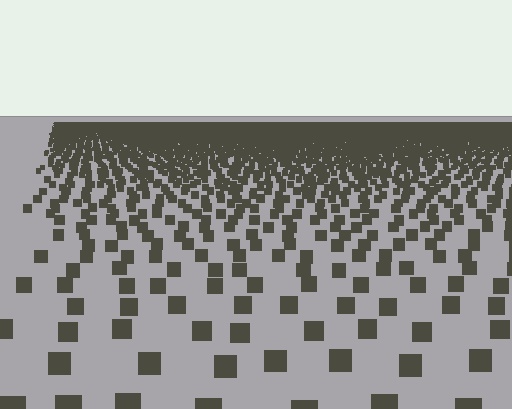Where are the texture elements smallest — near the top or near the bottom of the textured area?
Near the top.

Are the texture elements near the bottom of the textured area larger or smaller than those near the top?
Larger. Near the bottom, elements are closer to the viewer and appear at a bigger on-screen size.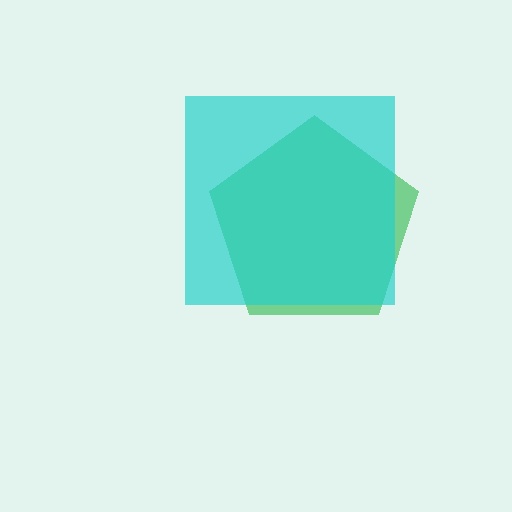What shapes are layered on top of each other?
The layered shapes are: a green pentagon, a cyan square.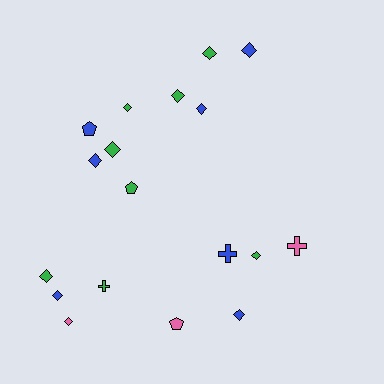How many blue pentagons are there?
There is 1 blue pentagon.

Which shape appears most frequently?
Diamond, with 12 objects.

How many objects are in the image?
There are 18 objects.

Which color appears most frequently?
Green, with 8 objects.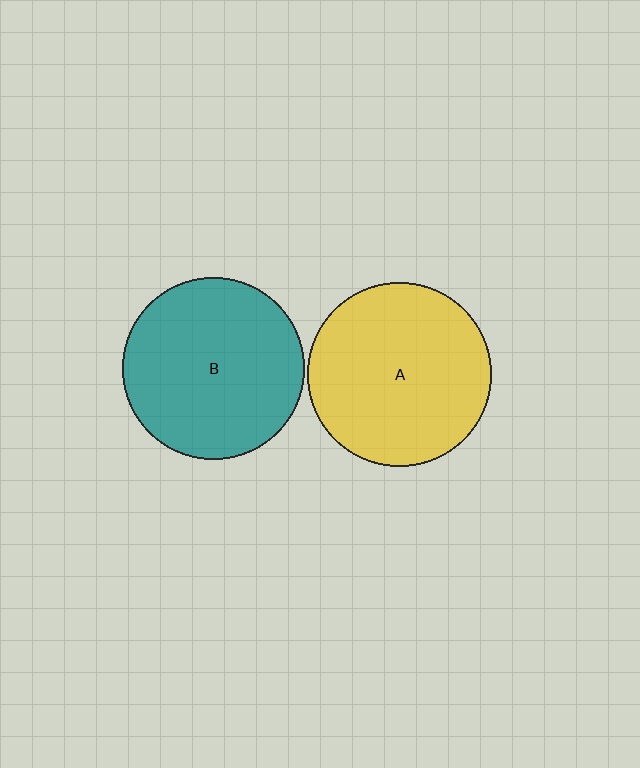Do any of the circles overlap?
No, none of the circles overlap.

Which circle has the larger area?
Circle A (yellow).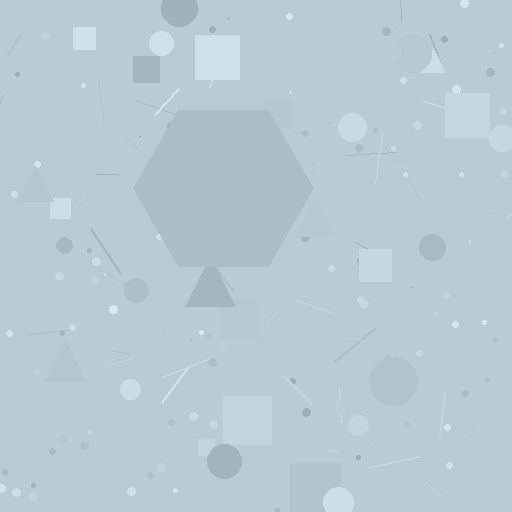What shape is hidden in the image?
A hexagon is hidden in the image.